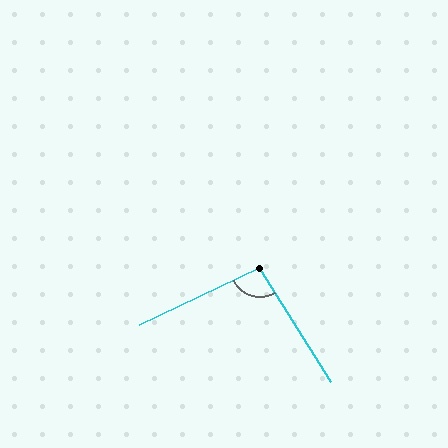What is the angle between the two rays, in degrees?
Approximately 97 degrees.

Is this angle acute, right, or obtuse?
It is obtuse.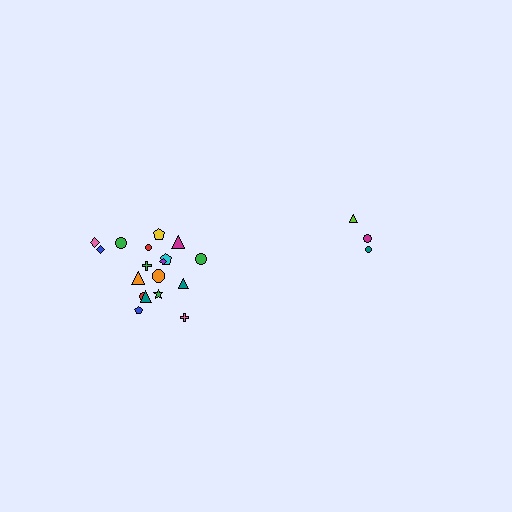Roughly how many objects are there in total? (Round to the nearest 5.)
Roughly 20 objects in total.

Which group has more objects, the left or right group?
The left group.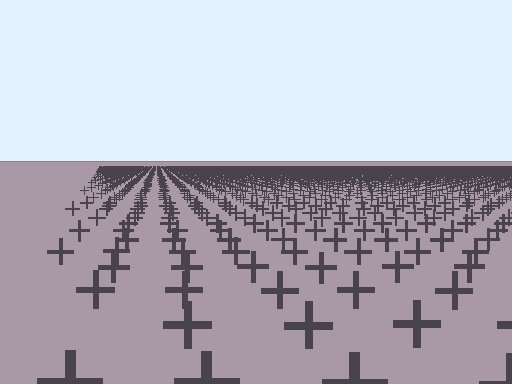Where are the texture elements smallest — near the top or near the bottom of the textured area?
Near the top.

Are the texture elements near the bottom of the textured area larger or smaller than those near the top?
Larger. Near the bottom, elements are closer to the viewer and appear at a bigger on-screen size.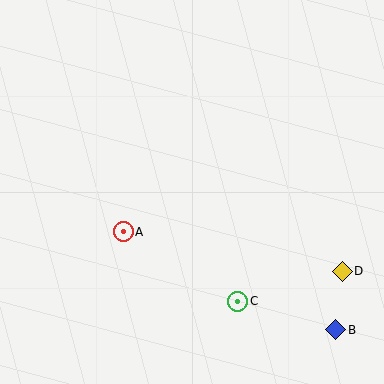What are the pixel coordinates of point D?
Point D is at (342, 271).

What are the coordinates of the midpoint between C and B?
The midpoint between C and B is at (287, 316).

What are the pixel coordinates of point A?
Point A is at (123, 232).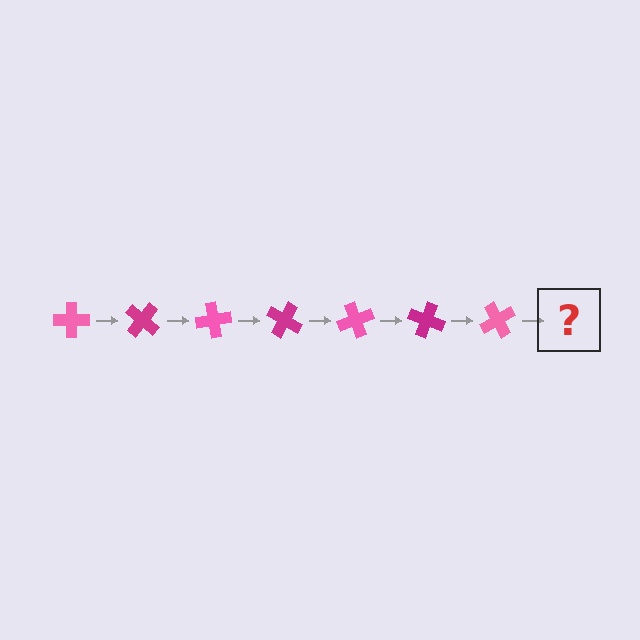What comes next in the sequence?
The next element should be a magenta cross, rotated 280 degrees from the start.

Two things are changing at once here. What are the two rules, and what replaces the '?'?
The two rules are that it rotates 40 degrees each step and the color cycles through pink and magenta. The '?' should be a magenta cross, rotated 280 degrees from the start.